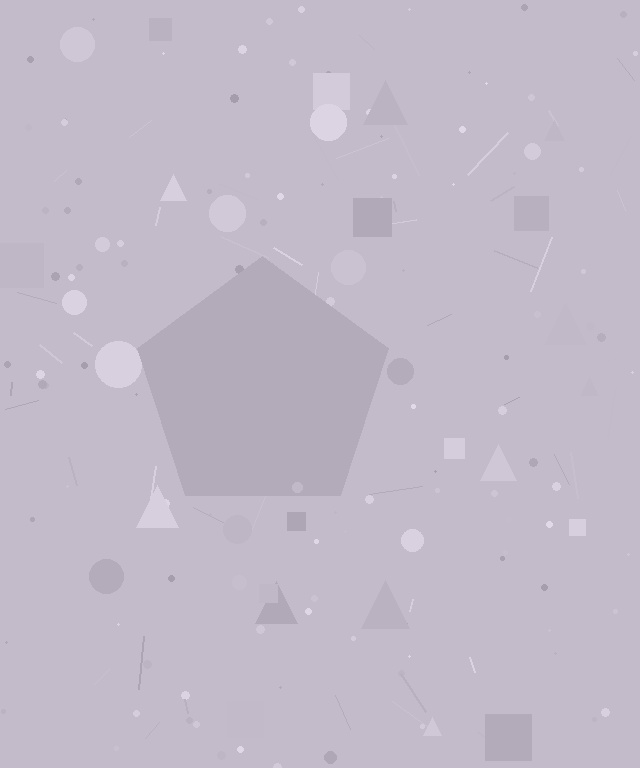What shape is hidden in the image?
A pentagon is hidden in the image.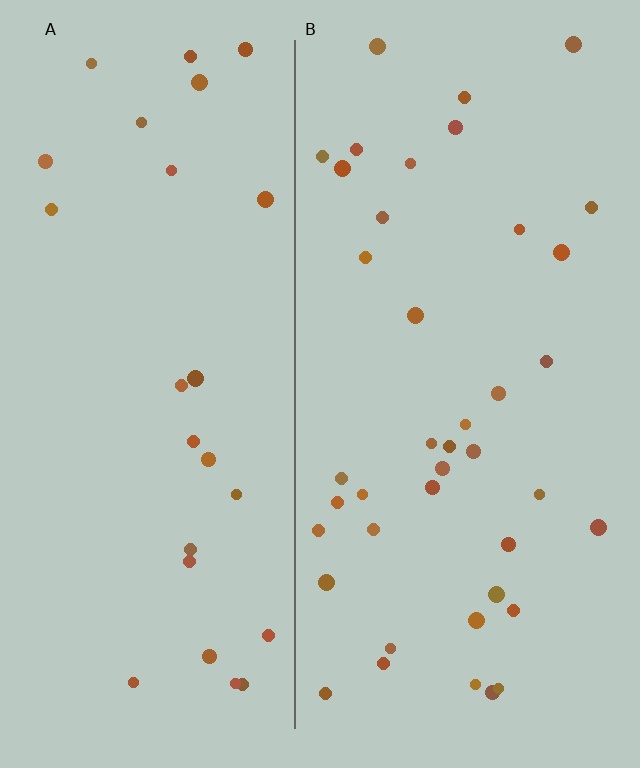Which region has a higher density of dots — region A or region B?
B (the right).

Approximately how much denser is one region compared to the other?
Approximately 1.6× — region B over region A.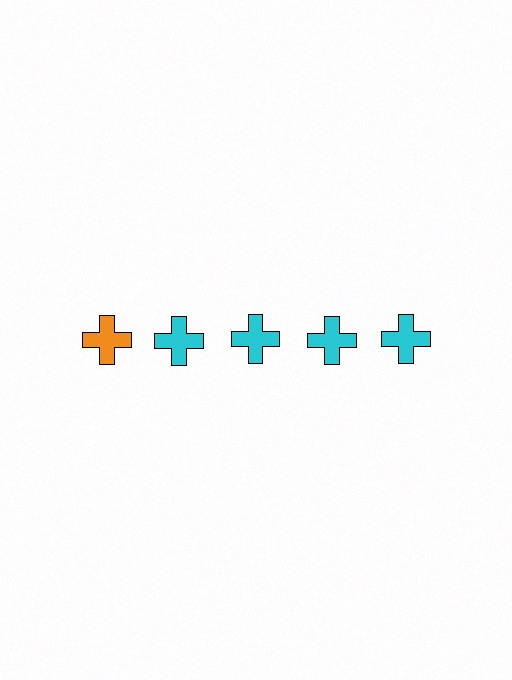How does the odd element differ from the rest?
It has a different color: orange instead of cyan.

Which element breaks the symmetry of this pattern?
The orange cross in the top row, leftmost column breaks the symmetry. All other shapes are cyan crosses.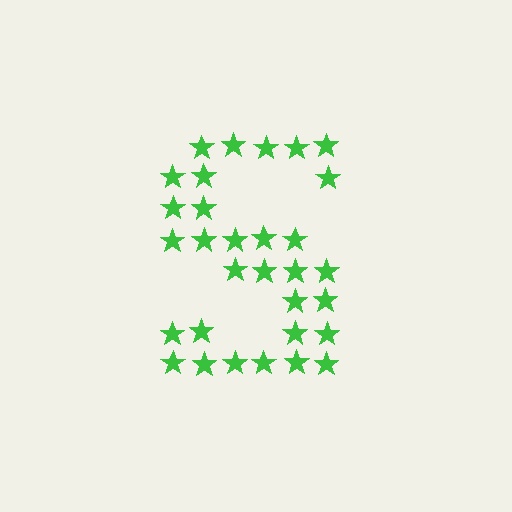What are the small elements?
The small elements are stars.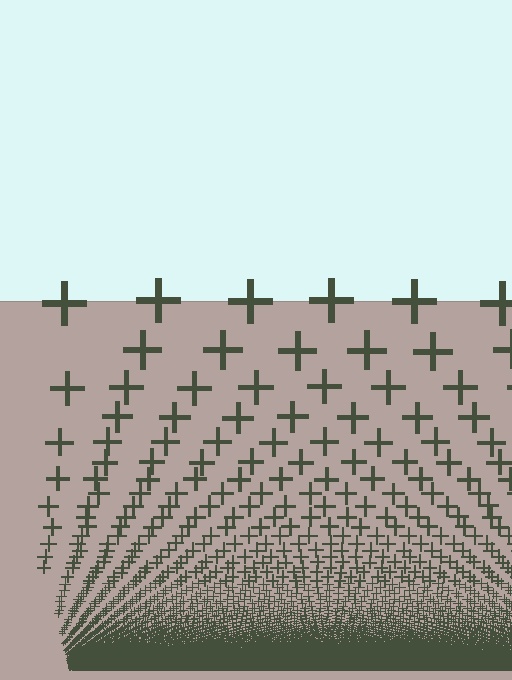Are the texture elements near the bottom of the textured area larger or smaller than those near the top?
Smaller. The gradient is inverted — elements near the bottom are smaller and denser.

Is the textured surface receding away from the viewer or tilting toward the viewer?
The surface appears to tilt toward the viewer. Texture elements get larger and sparser toward the top.